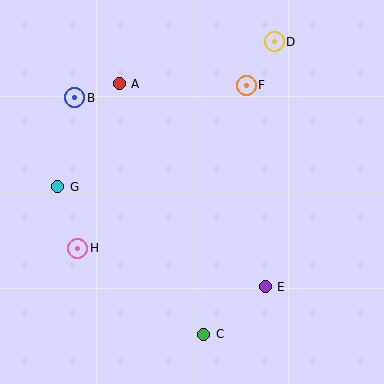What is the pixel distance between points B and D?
The distance between B and D is 207 pixels.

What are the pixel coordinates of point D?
Point D is at (274, 42).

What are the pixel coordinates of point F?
Point F is at (246, 85).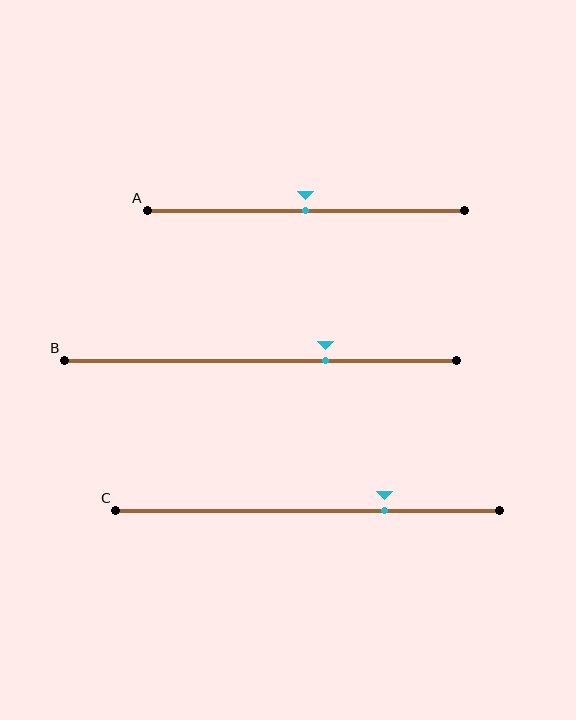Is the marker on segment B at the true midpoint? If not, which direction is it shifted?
No, the marker on segment B is shifted to the right by about 17% of the segment length.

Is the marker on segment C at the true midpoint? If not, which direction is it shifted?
No, the marker on segment C is shifted to the right by about 20% of the segment length.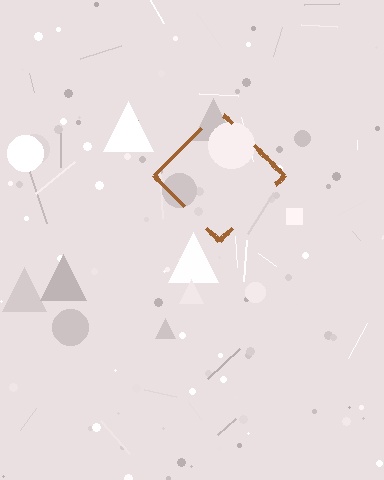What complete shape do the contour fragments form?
The contour fragments form a diamond.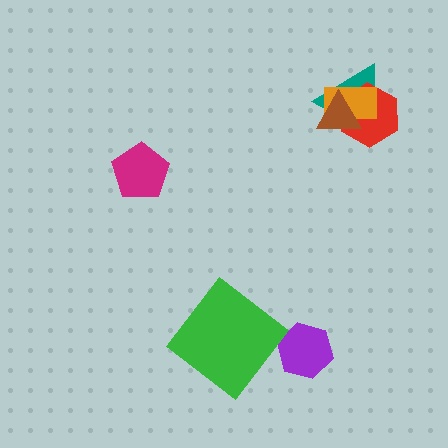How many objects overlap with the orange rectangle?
3 objects overlap with the orange rectangle.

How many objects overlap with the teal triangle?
3 objects overlap with the teal triangle.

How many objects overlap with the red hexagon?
3 objects overlap with the red hexagon.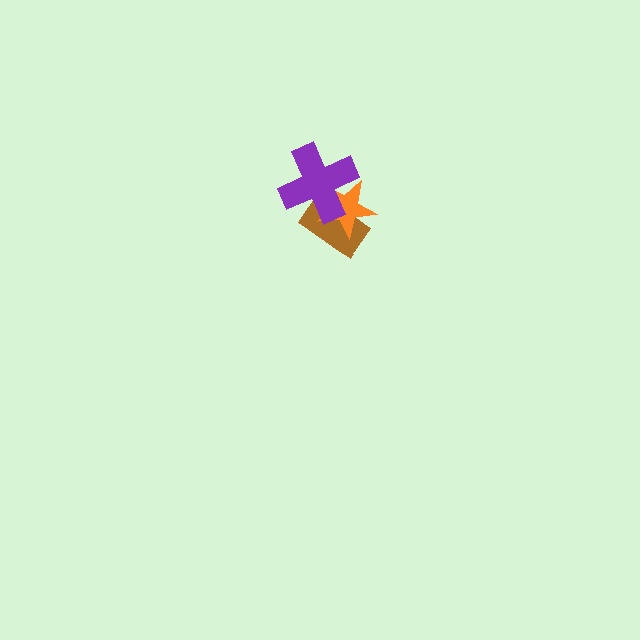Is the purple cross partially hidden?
No, no other shape covers it.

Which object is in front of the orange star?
The purple cross is in front of the orange star.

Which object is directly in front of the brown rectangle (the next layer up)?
The orange star is directly in front of the brown rectangle.